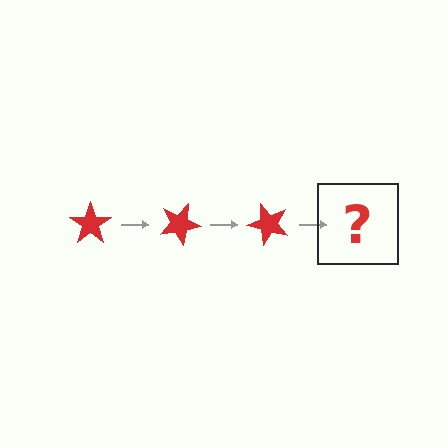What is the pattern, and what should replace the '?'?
The pattern is that the star rotates 25 degrees each step. The '?' should be a red star rotated 75 degrees.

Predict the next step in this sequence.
The next step is a red star rotated 75 degrees.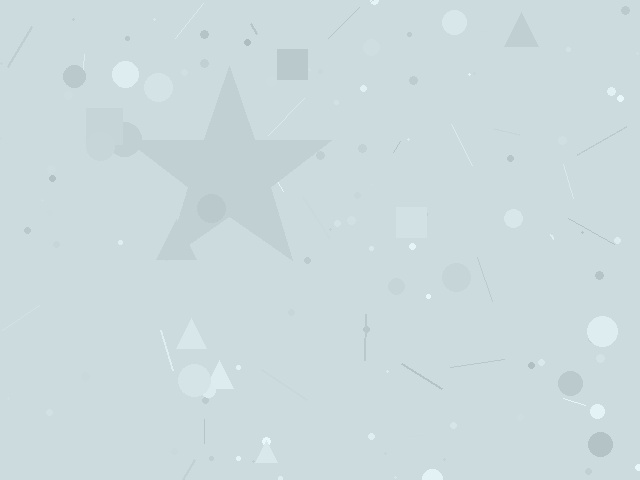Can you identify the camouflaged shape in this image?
The camouflaged shape is a star.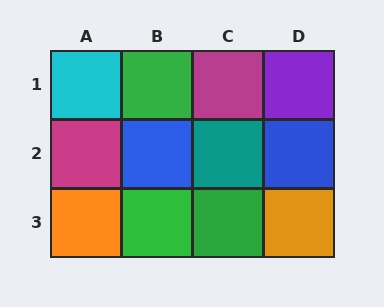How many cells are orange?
2 cells are orange.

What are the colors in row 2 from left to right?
Magenta, blue, teal, blue.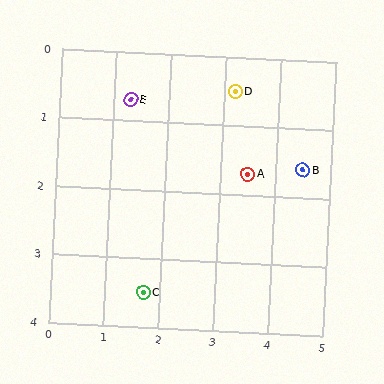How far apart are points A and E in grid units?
Points A and E are about 2.4 grid units apart.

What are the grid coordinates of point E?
Point E is at approximately (1.3, 0.7).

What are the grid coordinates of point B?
Point B is at approximately (4.5, 1.6).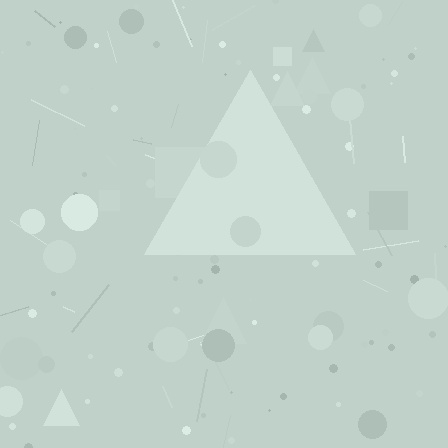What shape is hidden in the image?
A triangle is hidden in the image.